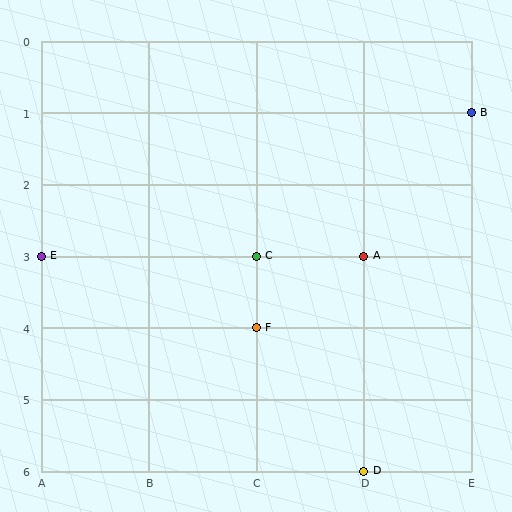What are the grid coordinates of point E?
Point E is at grid coordinates (A, 3).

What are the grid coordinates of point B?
Point B is at grid coordinates (E, 1).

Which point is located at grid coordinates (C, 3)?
Point C is at (C, 3).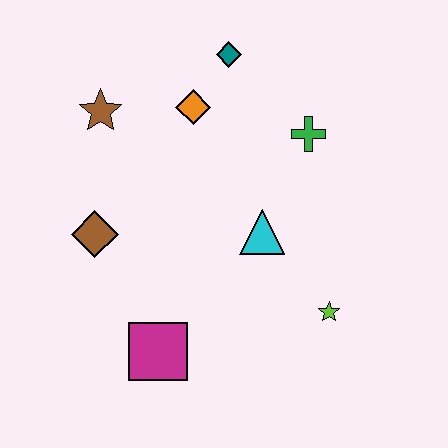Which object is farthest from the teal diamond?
The magenta square is farthest from the teal diamond.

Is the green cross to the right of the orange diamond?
Yes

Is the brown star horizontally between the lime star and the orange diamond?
No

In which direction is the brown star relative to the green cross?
The brown star is to the left of the green cross.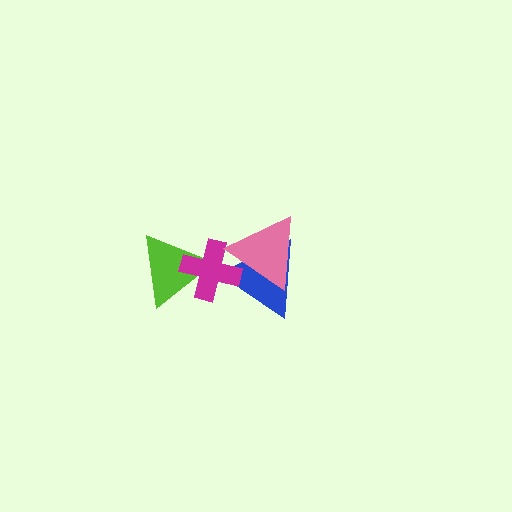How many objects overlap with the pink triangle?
2 objects overlap with the pink triangle.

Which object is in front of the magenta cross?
The pink triangle is in front of the magenta cross.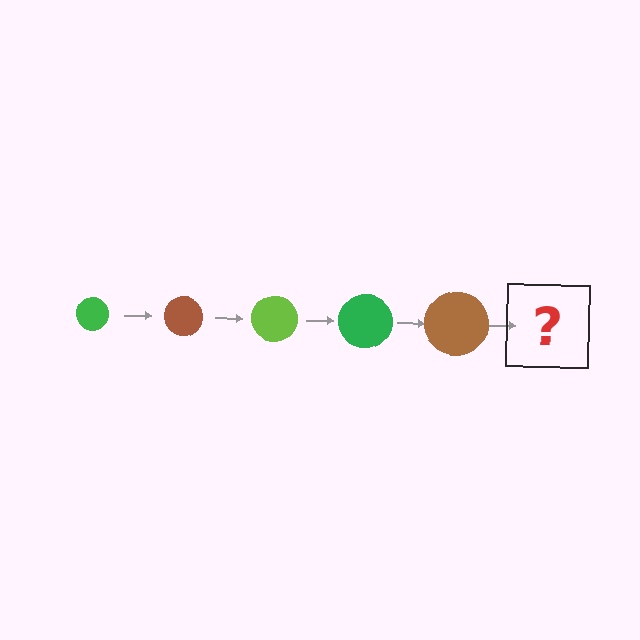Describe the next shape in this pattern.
It should be a lime circle, larger than the previous one.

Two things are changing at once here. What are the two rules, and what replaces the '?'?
The two rules are that the circle grows larger each step and the color cycles through green, brown, and lime. The '?' should be a lime circle, larger than the previous one.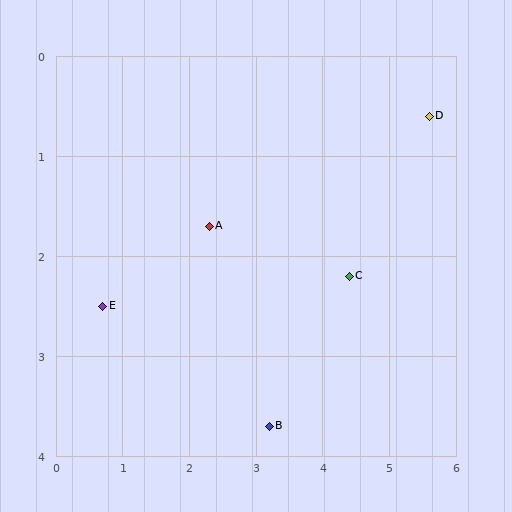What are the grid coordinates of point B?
Point B is at approximately (3.2, 3.7).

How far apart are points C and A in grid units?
Points C and A are about 2.2 grid units apart.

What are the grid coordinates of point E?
Point E is at approximately (0.7, 2.5).